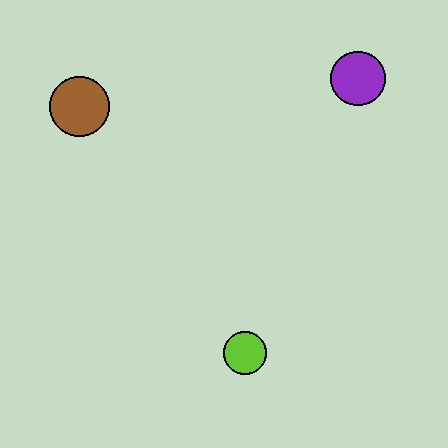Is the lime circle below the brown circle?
Yes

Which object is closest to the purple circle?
The brown circle is closest to the purple circle.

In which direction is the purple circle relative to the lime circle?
The purple circle is above the lime circle.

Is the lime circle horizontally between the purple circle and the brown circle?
Yes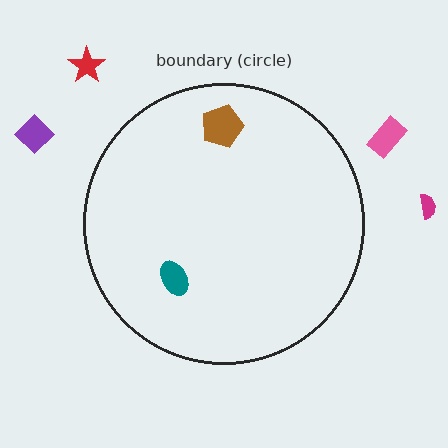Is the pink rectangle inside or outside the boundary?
Outside.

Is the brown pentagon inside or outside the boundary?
Inside.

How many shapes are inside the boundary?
2 inside, 4 outside.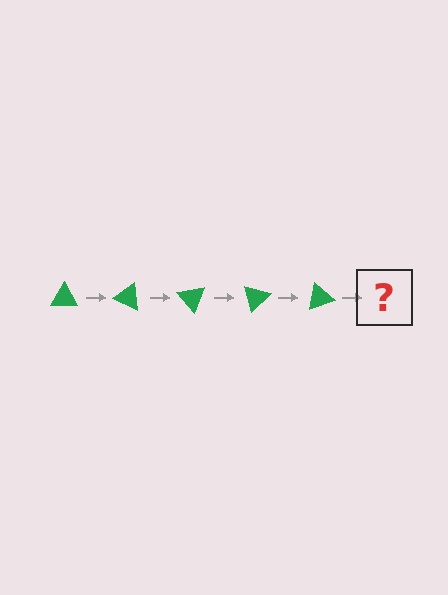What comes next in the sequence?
The next element should be a green triangle rotated 125 degrees.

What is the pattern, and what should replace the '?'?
The pattern is that the triangle rotates 25 degrees each step. The '?' should be a green triangle rotated 125 degrees.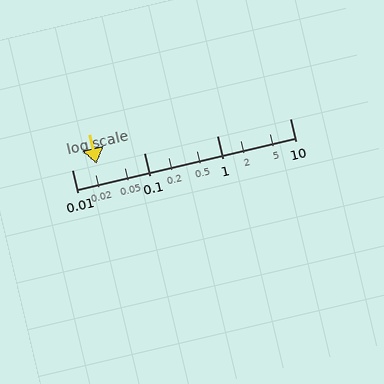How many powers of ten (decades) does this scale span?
The scale spans 3 decades, from 0.01 to 10.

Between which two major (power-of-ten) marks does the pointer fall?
The pointer is between 0.01 and 0.1.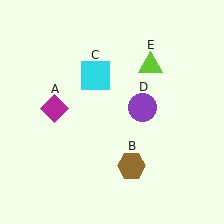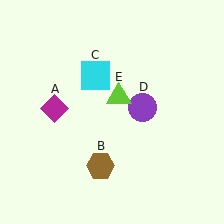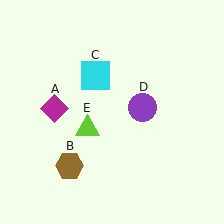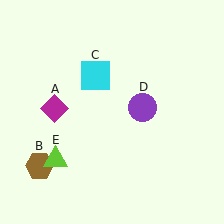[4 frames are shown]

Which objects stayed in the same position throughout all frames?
Magenta diamond (object A) and cyan square (object C) and purple circle (object D) remained stationary.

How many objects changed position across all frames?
2 objects changed position: brown hexagon (object B), lime triangle (object E).